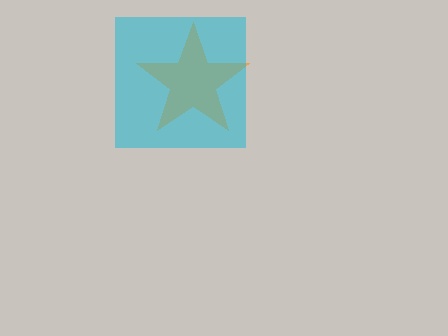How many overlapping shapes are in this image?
There are 2 overlapping shapes in the image.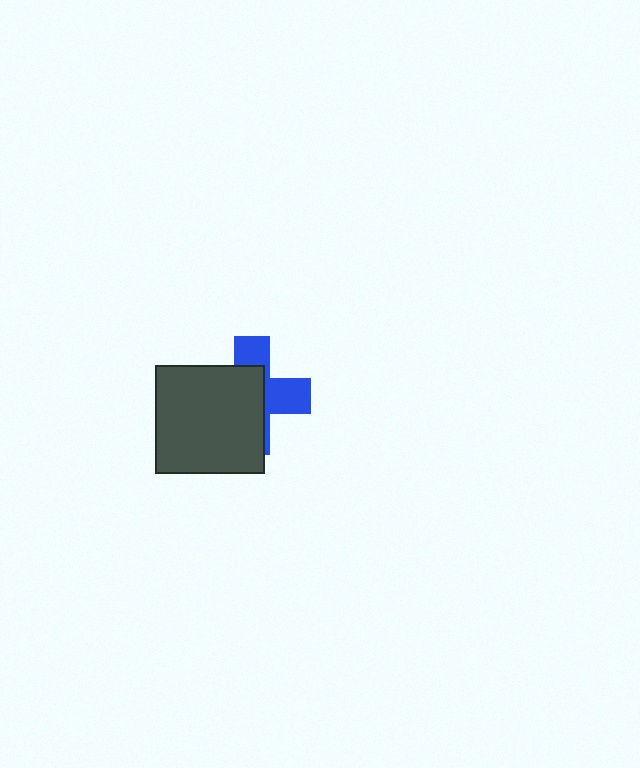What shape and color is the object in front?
The object in front is a dark gray rectangle.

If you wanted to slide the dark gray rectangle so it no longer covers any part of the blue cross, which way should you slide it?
Slide it left — that is the most direct way to separate the two shapes.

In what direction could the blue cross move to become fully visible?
The blue cross could move right. That would shift it out from behind the dark gray rectangle entirely.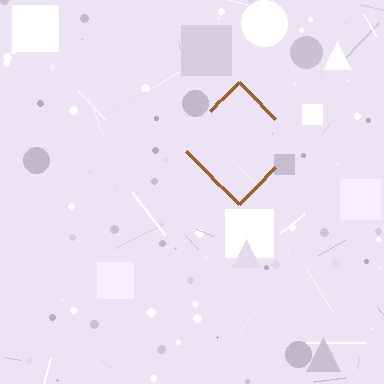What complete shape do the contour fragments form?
The contour fragments form a diamond.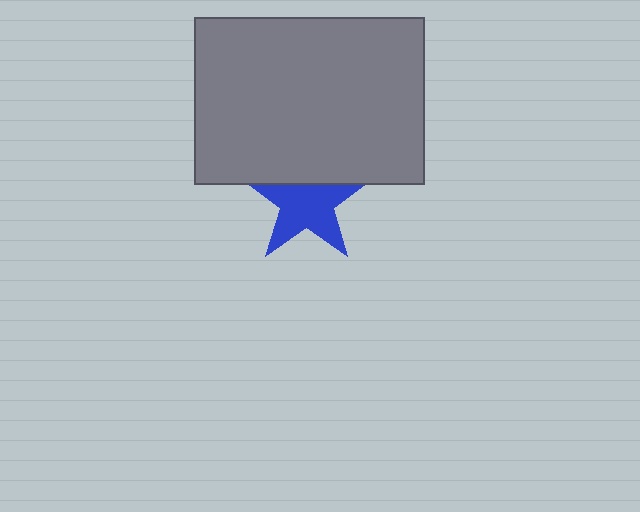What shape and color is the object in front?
The object in front is a gray rectangle.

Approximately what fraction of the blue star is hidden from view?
Roughly 31% of the blue star is hidden behind the gray rectangle.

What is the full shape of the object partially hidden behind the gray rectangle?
The partially hidden object is a blue star.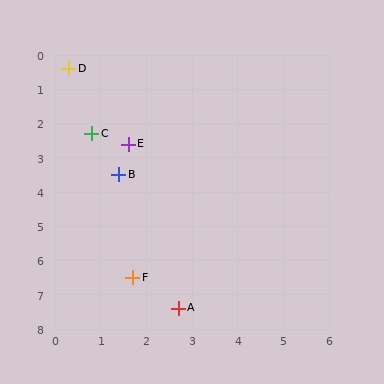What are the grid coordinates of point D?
Point D is at approximately (0.3, 0.4).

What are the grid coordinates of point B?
Point B is at approximately (1.4, 3.5).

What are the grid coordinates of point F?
Point F is at approximately (1.7, 6.5).